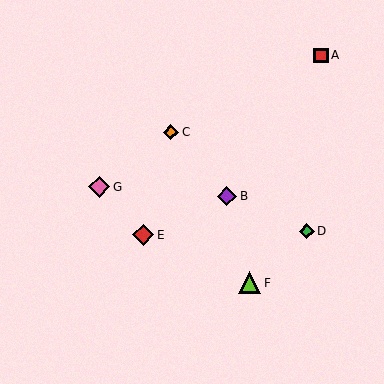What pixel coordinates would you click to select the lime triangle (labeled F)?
Click at (250, 282) to select the lime triangle F.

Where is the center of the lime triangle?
The center of the lime triangle is at (250, 282).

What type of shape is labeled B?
Shape B is a purple diamond.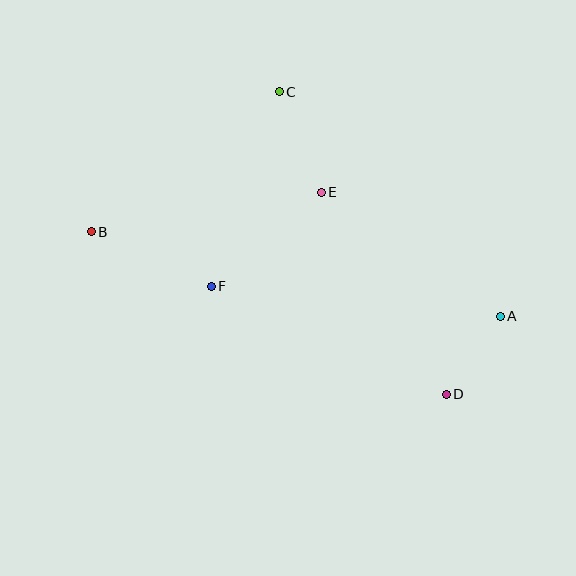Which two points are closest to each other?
Points A and D are closest to each other.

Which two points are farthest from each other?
Points A and B are farthest from each other.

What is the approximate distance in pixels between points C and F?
The distance between C and F is approximately 206 pixels.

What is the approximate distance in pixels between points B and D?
The distance between B and D is approximately 390 pixels.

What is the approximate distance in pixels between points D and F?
The distance between D and F is approximately 259 pixels.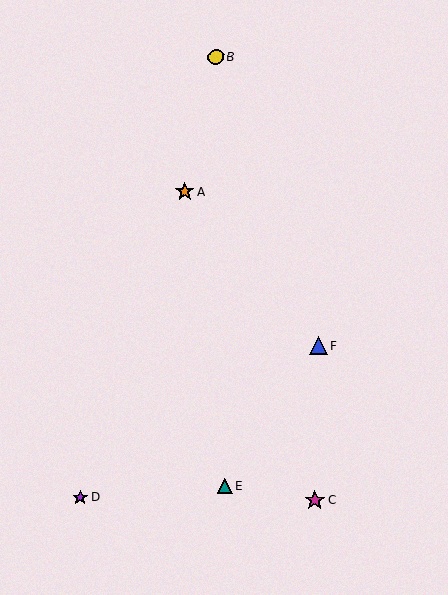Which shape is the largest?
The magenta star (labeled C) is the largest.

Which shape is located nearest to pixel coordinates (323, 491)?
The magenta star (labeled C) at (314, 500) is nearest to that location.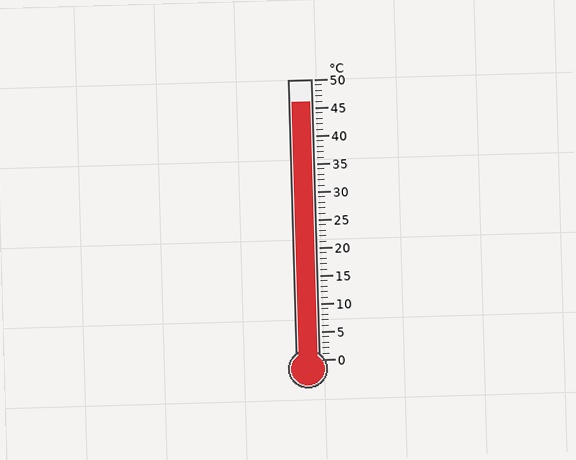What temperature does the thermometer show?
The thermometer shows approximately 46°C.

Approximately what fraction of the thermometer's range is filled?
The thermometer is filled to approximately 90% of its range.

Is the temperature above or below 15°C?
The temperature is above 15°C.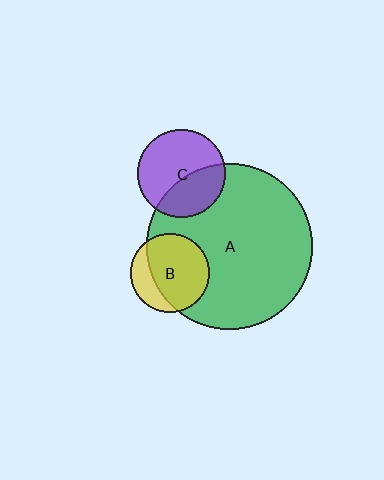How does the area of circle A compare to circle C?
Approximately 3.6 times.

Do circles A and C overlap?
Yes.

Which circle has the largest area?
Circle A (green).